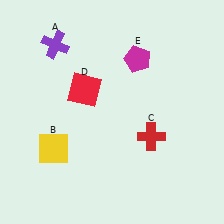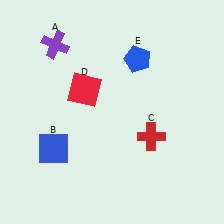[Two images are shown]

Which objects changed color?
B changed from yellow to blue. E changed from magenta to blue.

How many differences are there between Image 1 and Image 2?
There are 2 differences between the two images.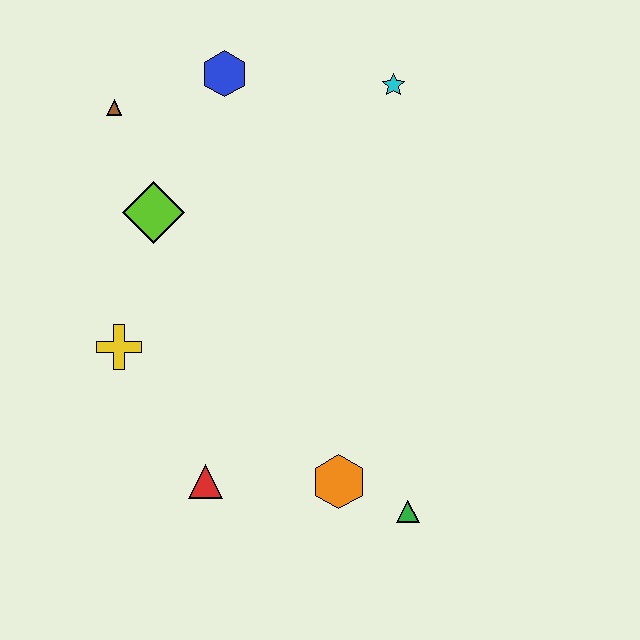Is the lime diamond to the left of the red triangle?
Yes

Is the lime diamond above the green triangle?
Yes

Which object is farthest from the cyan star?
The red triangle is farthest from the cyan star.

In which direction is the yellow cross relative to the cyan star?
The yellow cross is to the left of the cyan star.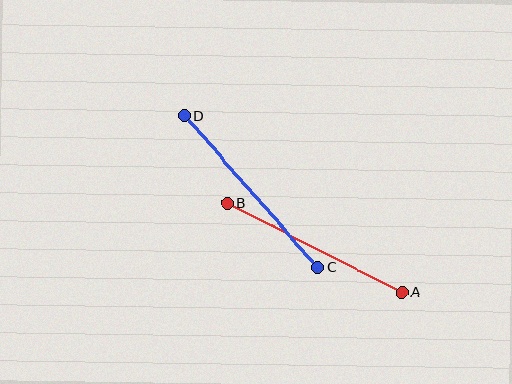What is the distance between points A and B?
The distance is approximately 196 pixels.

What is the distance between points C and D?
The distance is approximately 202 pixels.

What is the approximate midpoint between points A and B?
The midpoint is at approximately (314, 248) pixels.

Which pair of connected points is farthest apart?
Points C and D are farthest apart.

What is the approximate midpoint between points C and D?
The midpoint is at approximately (251, 191) pixels.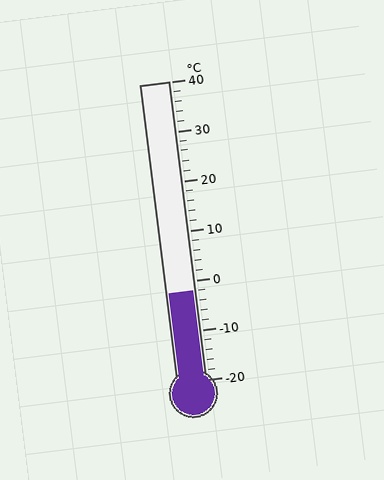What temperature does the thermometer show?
The thermometer shows approximately -2°C.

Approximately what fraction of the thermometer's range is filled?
The thermometer is filled to approximately 30% of its range.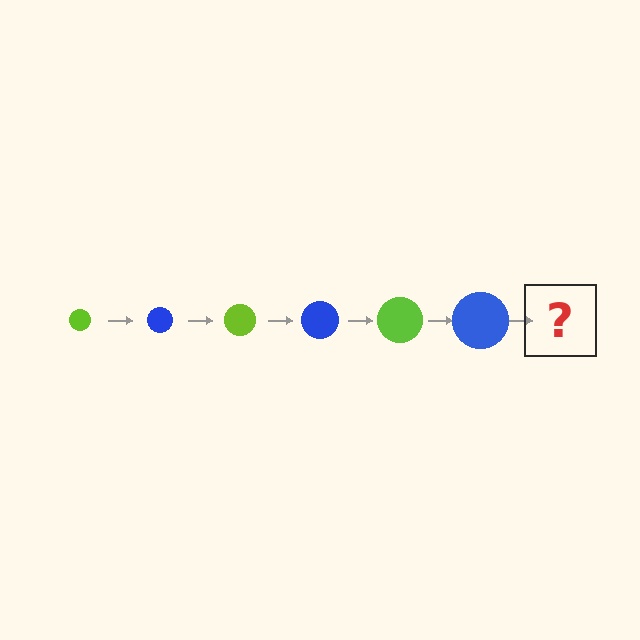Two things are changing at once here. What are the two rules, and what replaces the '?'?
The two rules are that the circle grows larger each step and the color cycles through lime and blue. The '?' should be a lime circle, larger than the previous one.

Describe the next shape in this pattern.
It should be a lime circle, larger than the previous one.